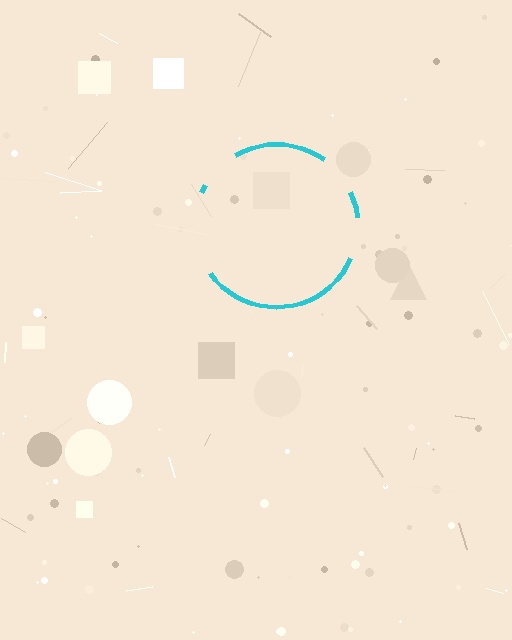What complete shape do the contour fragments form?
The contour fragments form a circle.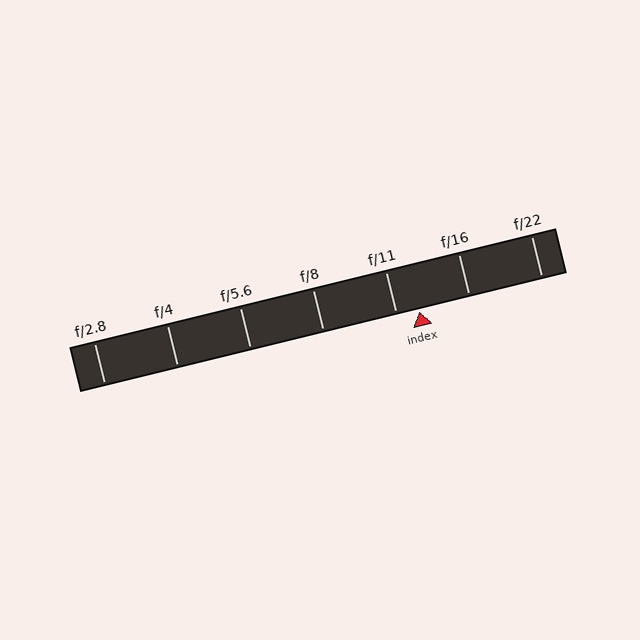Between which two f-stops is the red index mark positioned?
The index mark is between f/11 and f/16.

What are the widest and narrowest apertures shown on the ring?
The widest aperture shown is f/2.8 and the narrowest is f/22.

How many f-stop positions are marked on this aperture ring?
There are 7 f-stop positions marked.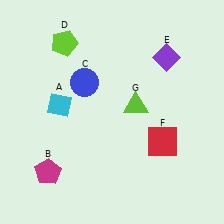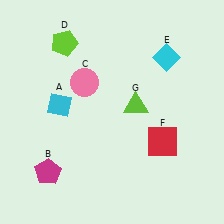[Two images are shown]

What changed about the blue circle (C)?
In Image 1, C is blue. In Image 2, it changed to pink.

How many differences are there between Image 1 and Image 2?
There are 2 differences between the two images.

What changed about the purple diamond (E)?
In Image 1, E is purple. In Image 2, it changed to cyan.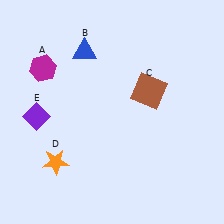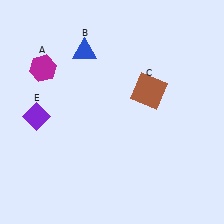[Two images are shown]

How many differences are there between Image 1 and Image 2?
There is 1 difference between the two images.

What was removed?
The orange star (D) was removed in Image 2.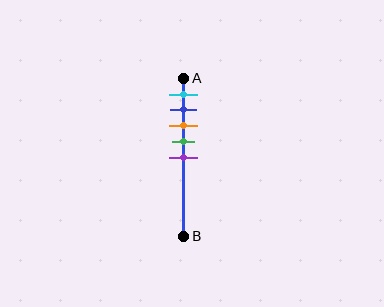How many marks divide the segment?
There are 5 marks dividing the segment.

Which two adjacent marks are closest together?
The blue and orange marks are the closest adjacent pair.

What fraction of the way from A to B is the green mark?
The green mark is approximately 40% (0.4) of the way from A to B.